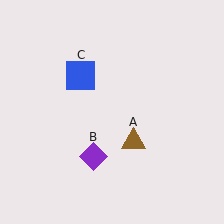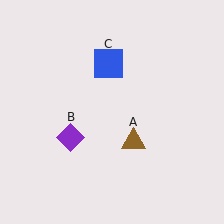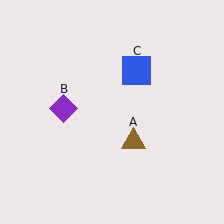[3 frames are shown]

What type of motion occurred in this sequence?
The purple diamond (object B), blue square (object C) rotated clockwise around the center of the scene.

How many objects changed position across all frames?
2 objects changed position: purple diamond (object B), blue square (object C).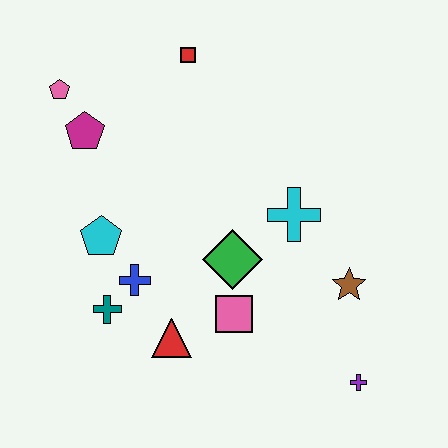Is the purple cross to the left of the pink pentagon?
No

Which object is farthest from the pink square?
The pink pentagon is farthest from the pink square.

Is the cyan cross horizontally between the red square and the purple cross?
Yes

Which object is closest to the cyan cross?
The green diamond is closest to the cyan cross.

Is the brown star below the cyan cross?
Yes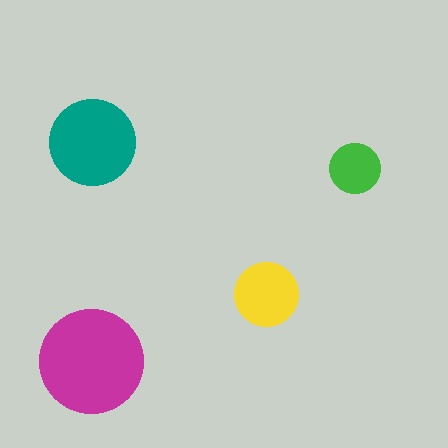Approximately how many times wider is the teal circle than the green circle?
About 1.5 times wider.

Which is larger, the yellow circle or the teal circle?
The teal one.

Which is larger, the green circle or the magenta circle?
The magenta one.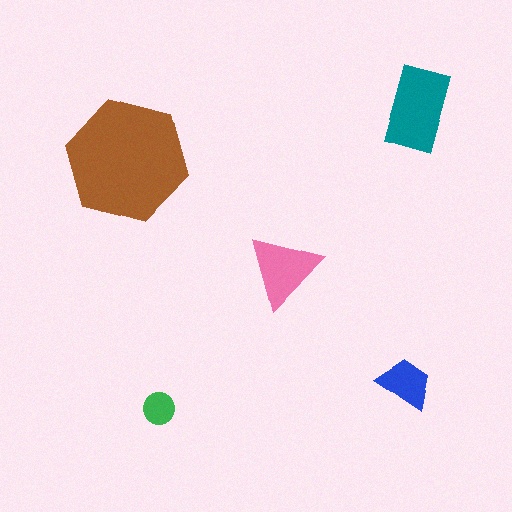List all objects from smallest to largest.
The green circle, the blue trapezoid, the pink triangle, the teal rectangle, the brown hexagon.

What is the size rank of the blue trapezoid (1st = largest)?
4th.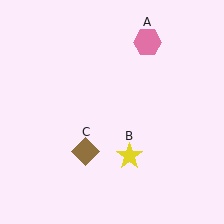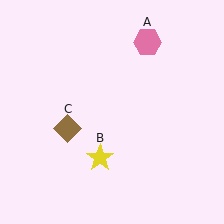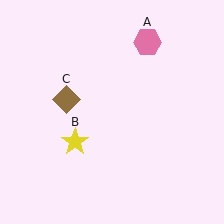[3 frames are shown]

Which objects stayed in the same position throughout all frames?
Pink hexagon (object A) remained stationary.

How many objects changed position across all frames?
2 objects changed position: yellow star (object B), brown diamond (object C).